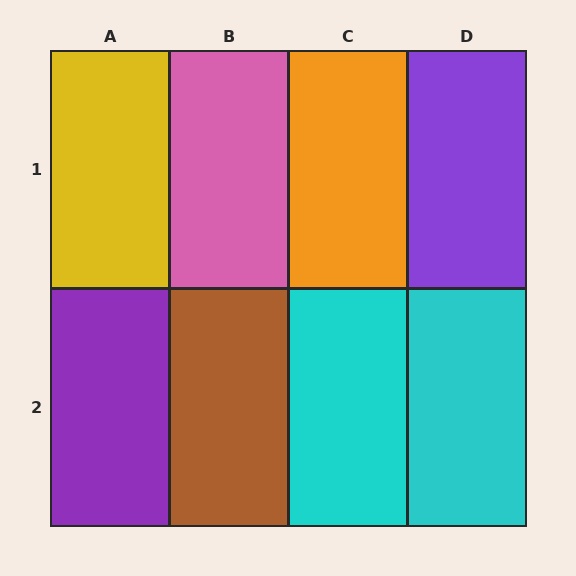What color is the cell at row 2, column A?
Purple.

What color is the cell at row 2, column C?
Cyan.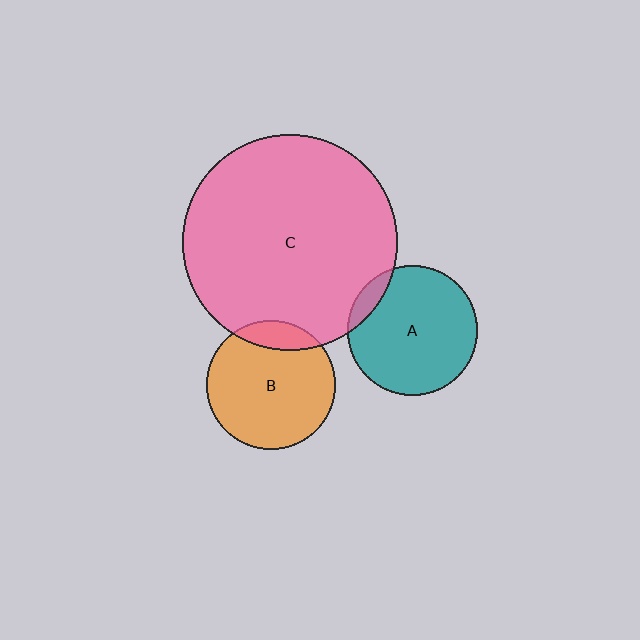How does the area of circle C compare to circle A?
Approximately 2.8 times.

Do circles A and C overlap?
Yes.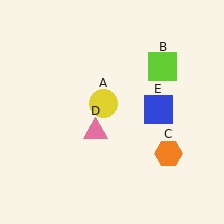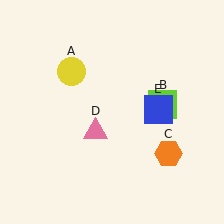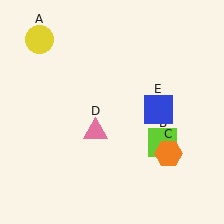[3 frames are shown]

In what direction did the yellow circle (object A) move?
The yellow circle (object A) moved up and to the left.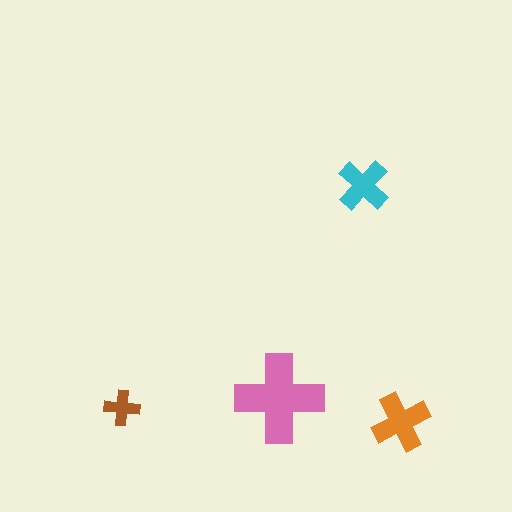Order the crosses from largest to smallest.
the pink one, the orange one, the cyan one, the brown one.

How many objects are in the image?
There are 4 objects in the image.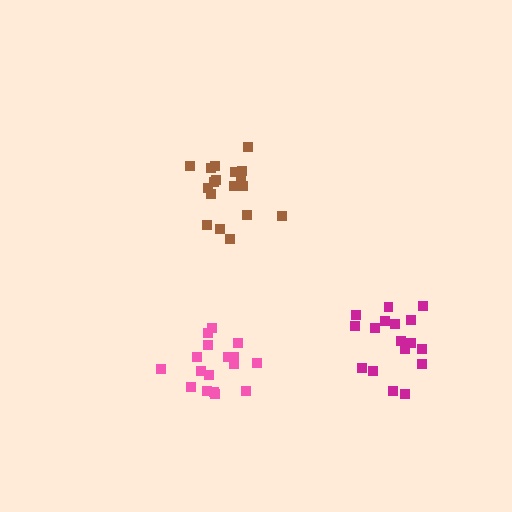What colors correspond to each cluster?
The clusters are colored: pink, brown, magenta.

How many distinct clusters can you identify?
There are 3 distinct clusters.